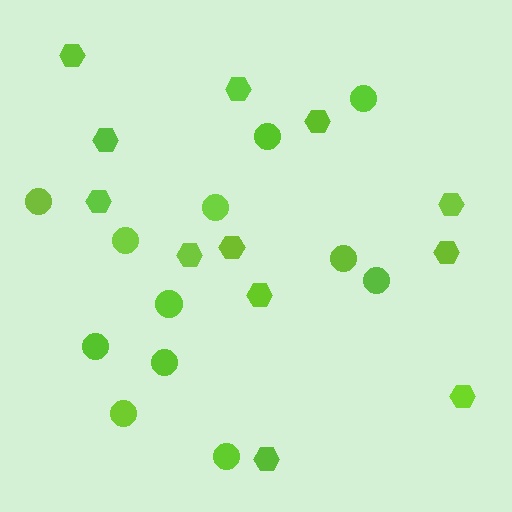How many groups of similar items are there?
There are 2 groups: one group of hexagons (12) and one group of circles (12).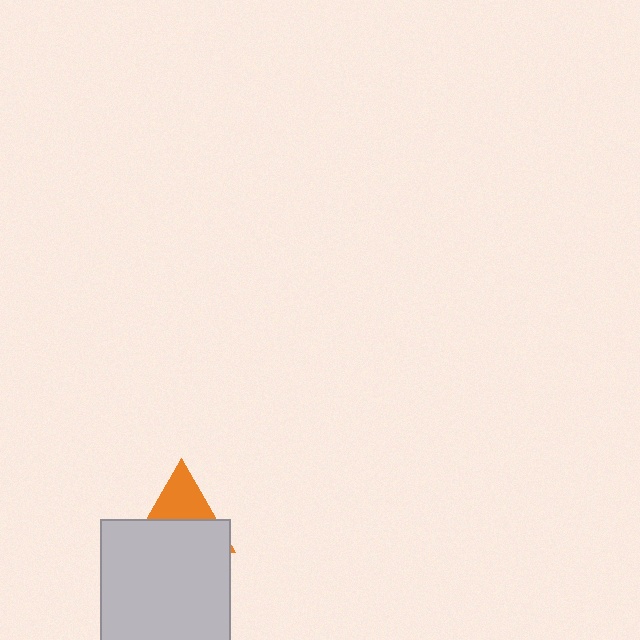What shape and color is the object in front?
The object in front is a light gray square.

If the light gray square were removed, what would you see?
You would see the complete orange triangle.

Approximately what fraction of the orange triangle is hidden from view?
Roughly 58% of the orange triangle is hidden behind the light gray square.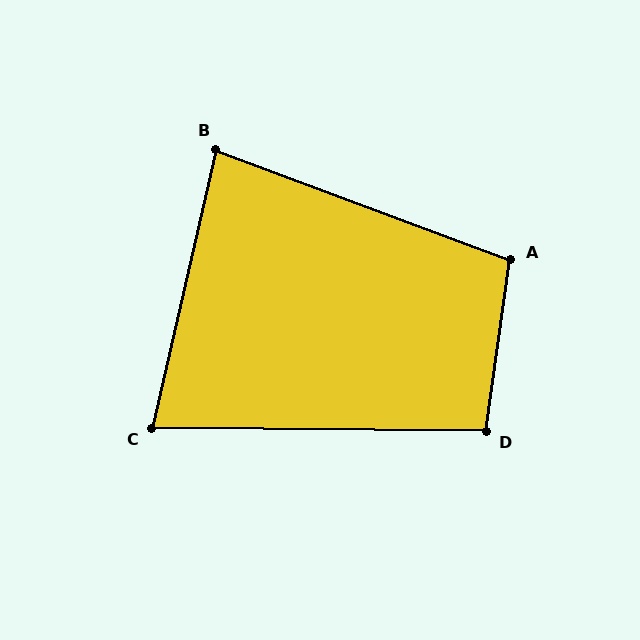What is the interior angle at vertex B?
Approximately 82 degrees (acute).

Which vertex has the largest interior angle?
A, at approximately 102 degrees.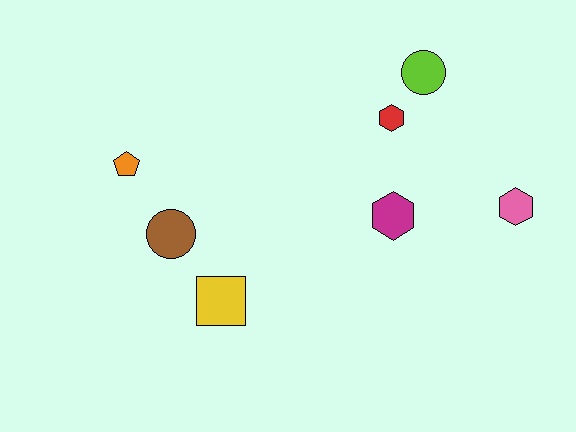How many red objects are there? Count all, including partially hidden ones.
There is 1 red object.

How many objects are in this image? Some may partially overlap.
There are 7 objects.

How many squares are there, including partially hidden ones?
There is 1 square.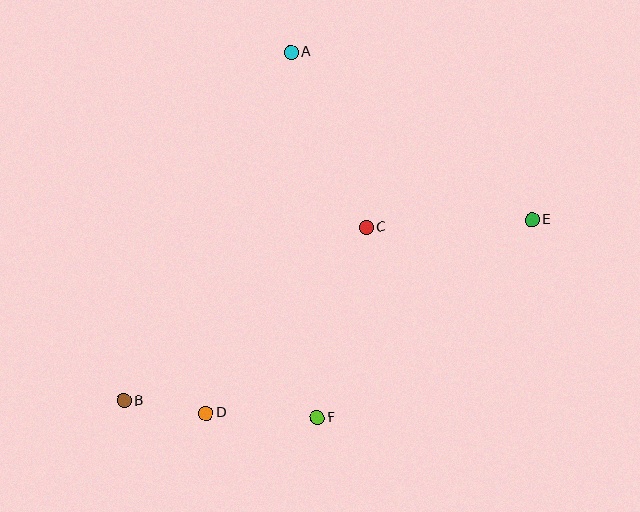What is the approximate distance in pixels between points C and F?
The distance between C and F is approximately 196 pixels.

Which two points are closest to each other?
Points B and D are closest to each other.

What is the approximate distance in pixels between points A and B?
The distance between A and B is approximately 387 pixels.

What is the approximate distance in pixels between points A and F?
The distance between A and F is approximately 366 pixels.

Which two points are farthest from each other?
Points B and E are farthest from each other.